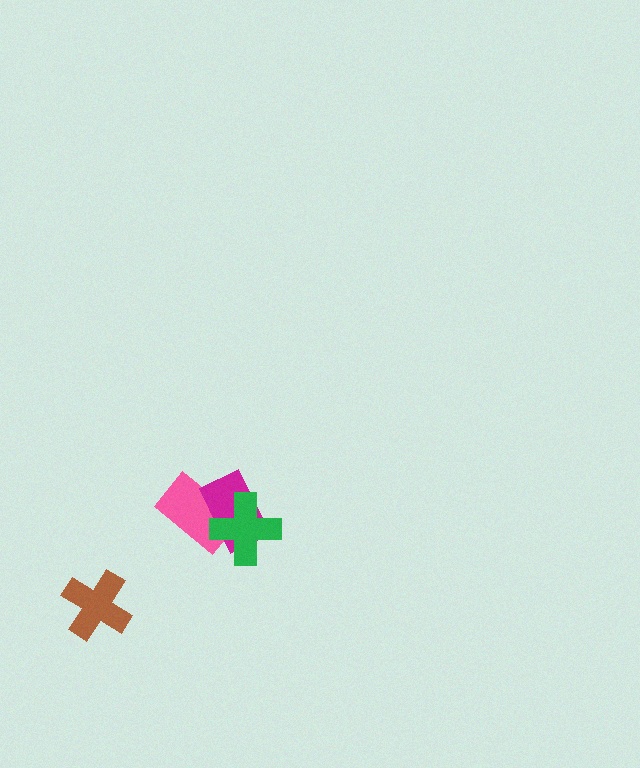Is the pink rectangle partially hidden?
Yes, it is partially covered by another shape.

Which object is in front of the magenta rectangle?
The green cross is in front of the magenta rectangle.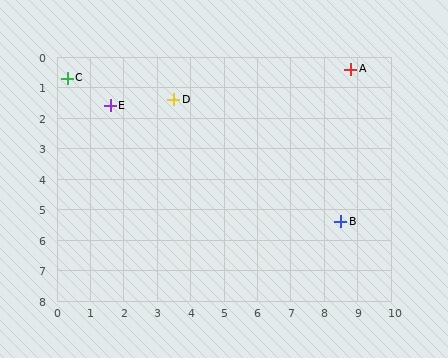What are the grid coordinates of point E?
Point E is at approximately (1.6, 1.6).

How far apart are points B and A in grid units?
Points B and A are about 5.0 grid units apart.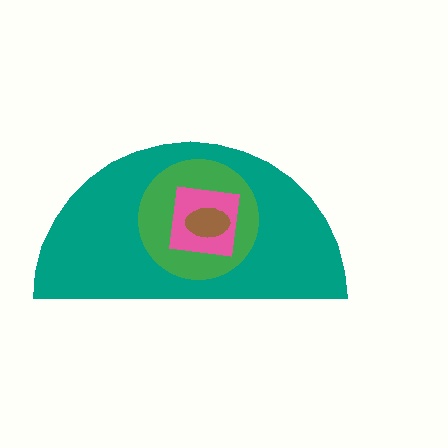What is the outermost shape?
The teal semicircle.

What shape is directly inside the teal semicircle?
The green circle.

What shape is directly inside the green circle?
The pink square.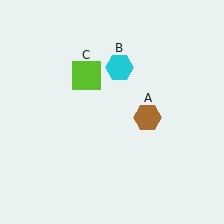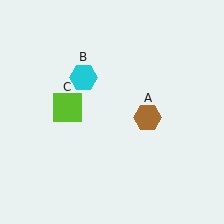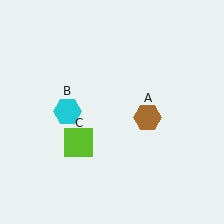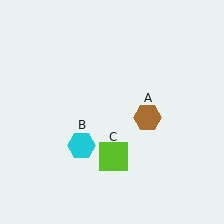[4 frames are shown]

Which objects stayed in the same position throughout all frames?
Brown hexagon (object A) remained stationary.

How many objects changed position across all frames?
2 objects changed position: cyan hexagon (object B), lime square (object C).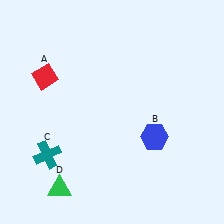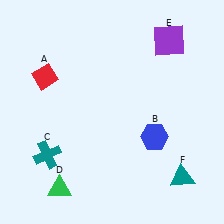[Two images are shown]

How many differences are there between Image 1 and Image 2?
There are 2 differences between the two images.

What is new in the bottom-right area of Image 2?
A teal triangle (F) was added in the bottom-right area of Image 2.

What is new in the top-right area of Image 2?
A purple square (E) was added in the top-right area of Image 2.